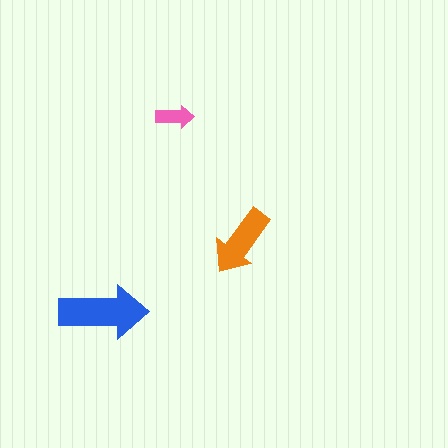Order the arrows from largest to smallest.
the blue one, the orange one, the pink one.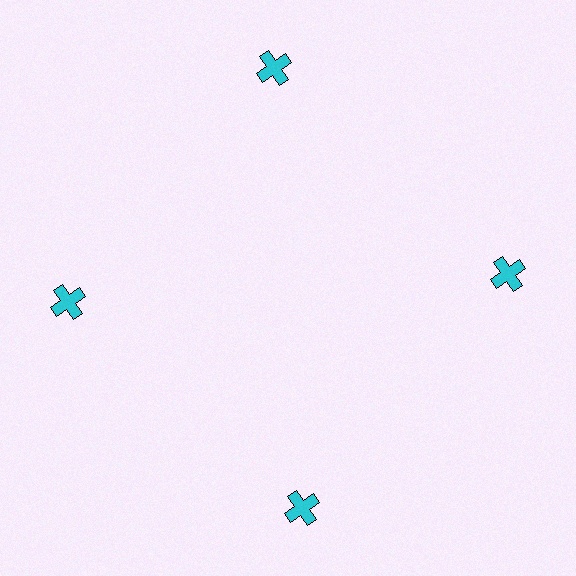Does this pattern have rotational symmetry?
Yes, this pattern has 4-fold rotational symmetry. It looks the same after rotating 90 degrees around the center.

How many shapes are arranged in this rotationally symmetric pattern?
There are 4 shapes, arranged in 4 groups of 1.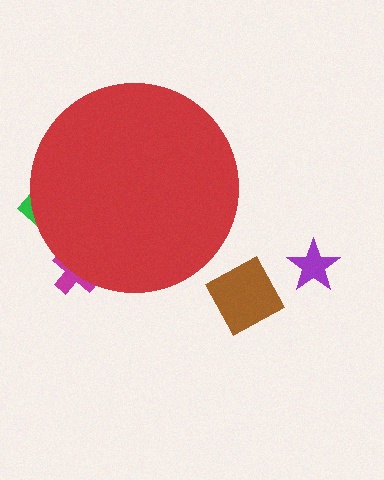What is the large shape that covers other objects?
A red circle.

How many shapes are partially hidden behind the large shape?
2 shapes are partially hidden.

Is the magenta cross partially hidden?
Yes, the magenta cross is partially hidden behind the red circle.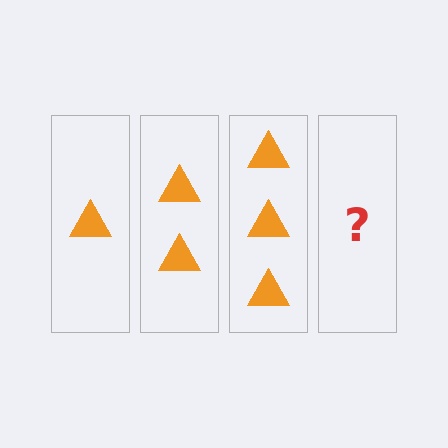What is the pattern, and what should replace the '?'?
The pattern is that each step adds one more triangle. The '?' should be 4 triangles.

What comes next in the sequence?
The next element should be 4 triangles.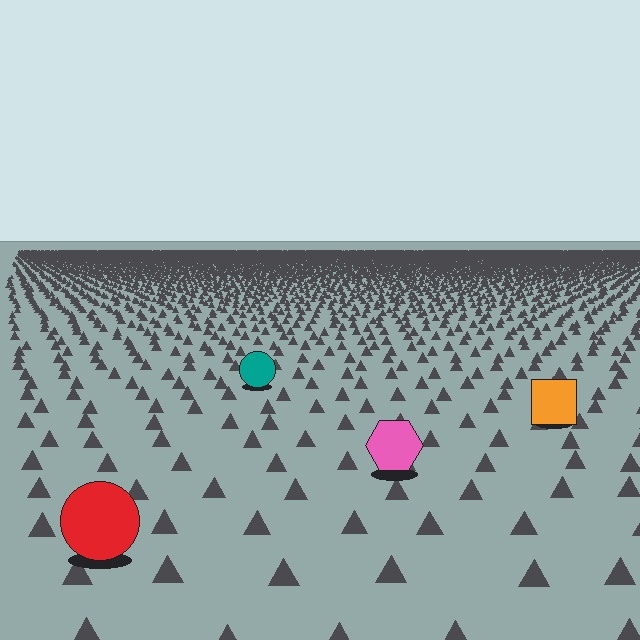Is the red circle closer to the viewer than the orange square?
Yes. The red circle is closer — you can tell from the texture gradient: the ground texture is coarser near it.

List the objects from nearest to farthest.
From nearest to farthest: the red circle, the pink hexagon, the orange square, the teal circle.